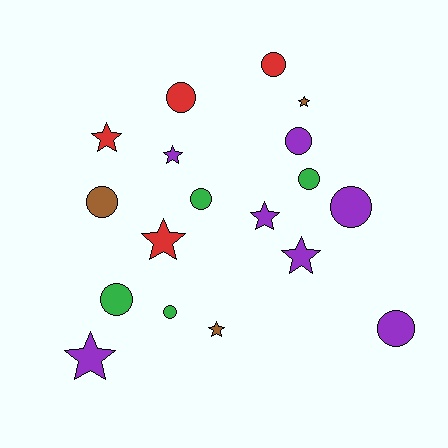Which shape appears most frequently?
Circle, with 10 objects.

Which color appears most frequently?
Purple, with 7 objects.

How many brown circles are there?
There is 1 brown circle.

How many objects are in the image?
There are 18 objects.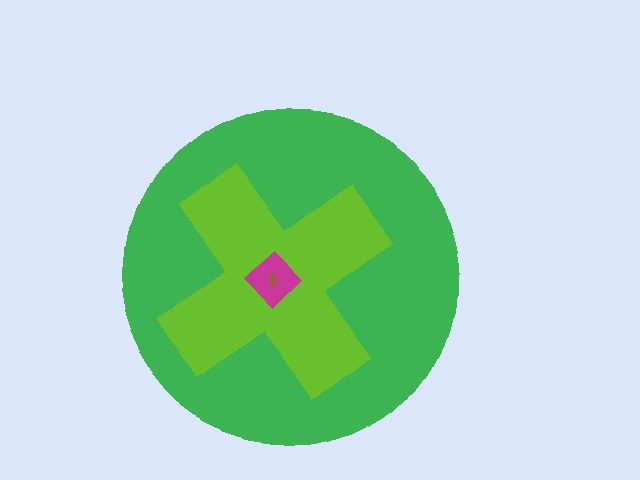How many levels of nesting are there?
4.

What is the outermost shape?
The green circle.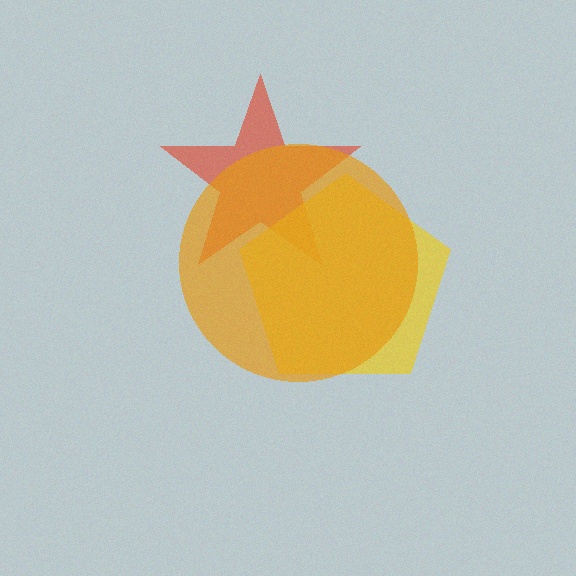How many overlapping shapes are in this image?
There are 3 overlapping shapes in the image.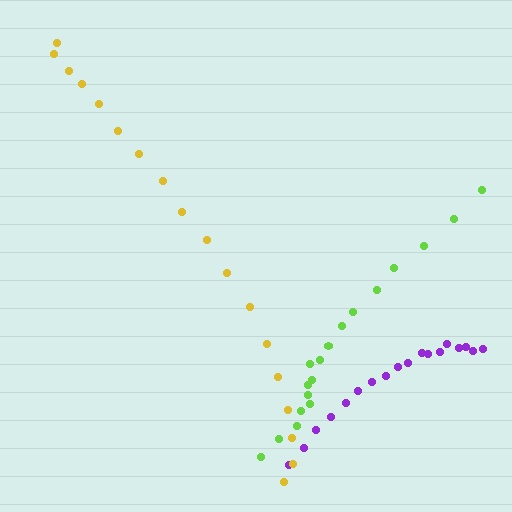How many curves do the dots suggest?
There are 3 distinct paths.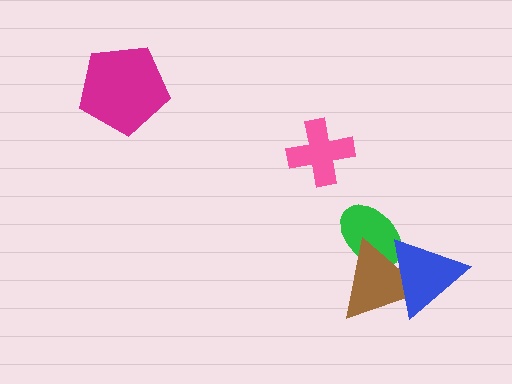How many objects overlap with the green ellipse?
2 objects overlap with the green ellipse.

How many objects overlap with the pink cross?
0 objects overlap with the pink cross.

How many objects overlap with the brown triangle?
2 objects overlap with the brown triangle.